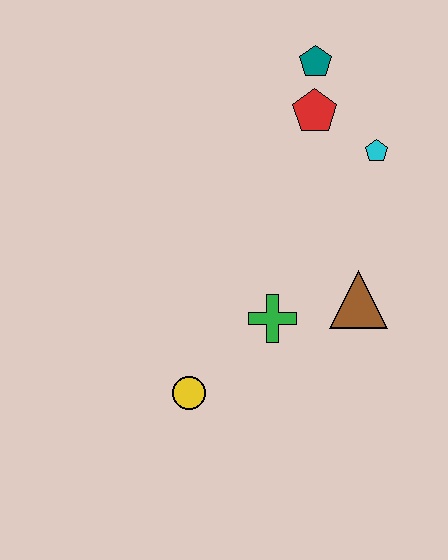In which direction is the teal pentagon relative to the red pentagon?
The teal pentagon is above the red pentagon.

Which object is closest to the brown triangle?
The green cross is closest to the brown triangle.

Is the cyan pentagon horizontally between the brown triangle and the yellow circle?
No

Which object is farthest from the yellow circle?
The teal pentagon is farthest from the yellow circle.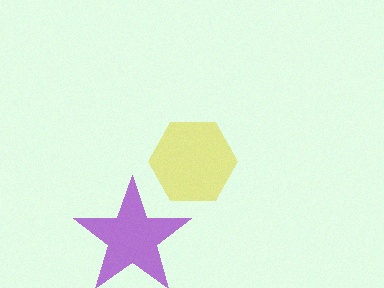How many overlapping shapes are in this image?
There are 2 overlapping shapes in the image.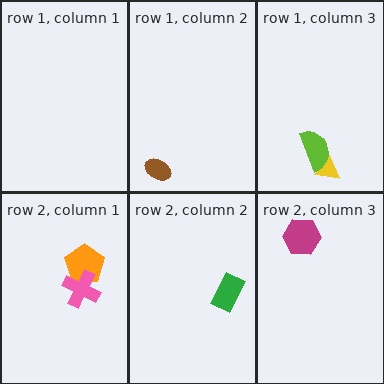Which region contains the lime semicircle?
The row 1, column 3 region.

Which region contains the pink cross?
The row 2, column 1 region.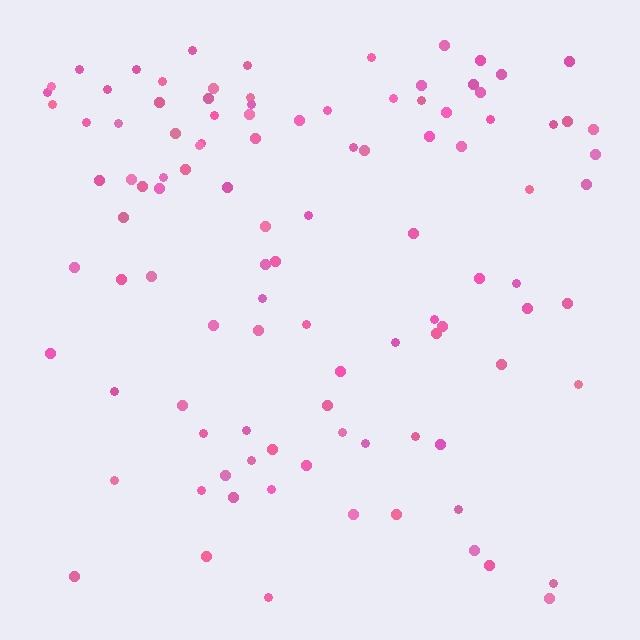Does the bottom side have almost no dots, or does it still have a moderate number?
Still a moderate number, just noticeably fewer than the top.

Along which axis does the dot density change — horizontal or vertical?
Vertical.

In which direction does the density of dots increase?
From bottom to top, with the top side densest.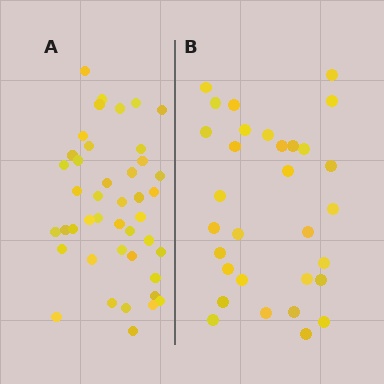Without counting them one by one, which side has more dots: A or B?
Region A (the left region) has more dots.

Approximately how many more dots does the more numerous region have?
Region A has roughly 12 or so more dots than region B.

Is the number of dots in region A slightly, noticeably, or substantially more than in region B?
Region A has noticeably more, but not dramatically so. The ratio is roughly 1.4 to 1.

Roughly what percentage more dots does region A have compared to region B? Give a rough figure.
About 40% more.